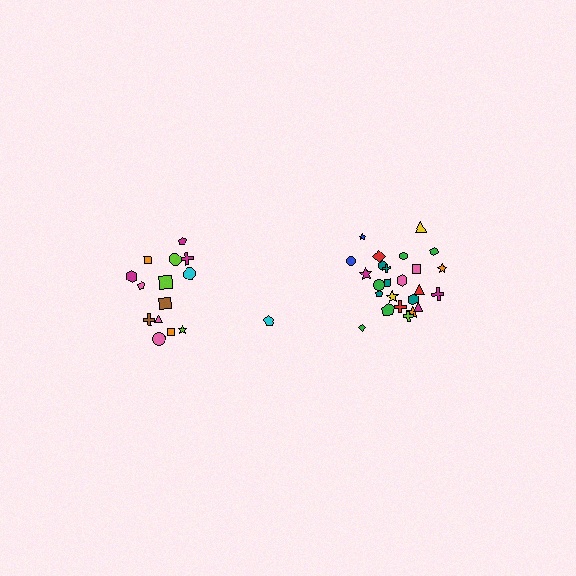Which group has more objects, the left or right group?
The right group.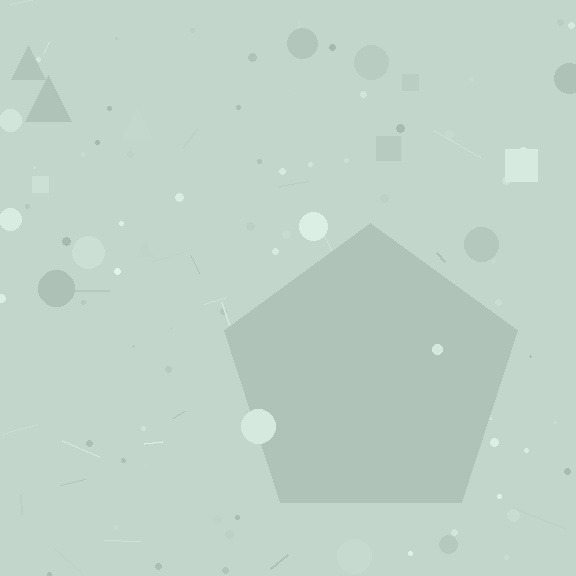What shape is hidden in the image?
A pentagon is hidden in the image.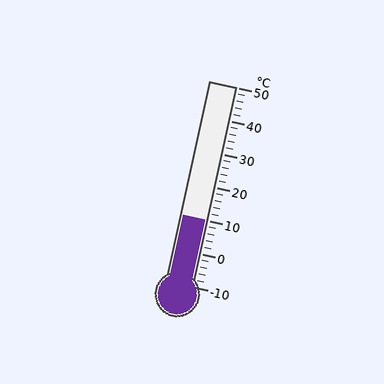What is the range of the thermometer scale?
The thermometer scale ranges from -10°C to 50°C.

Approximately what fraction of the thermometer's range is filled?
The thermometer is filled to approximately 35% of its range.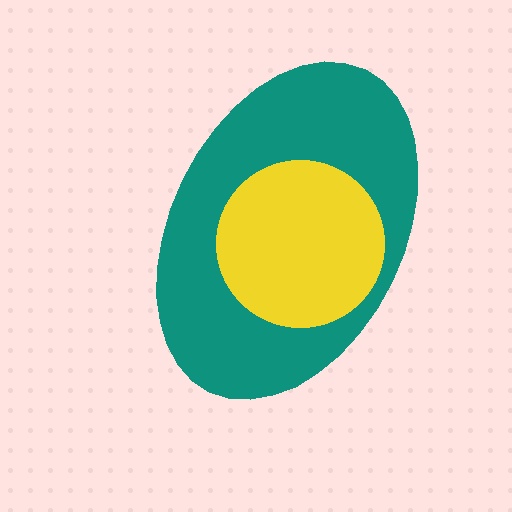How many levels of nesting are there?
2.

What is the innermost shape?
The yellow circle.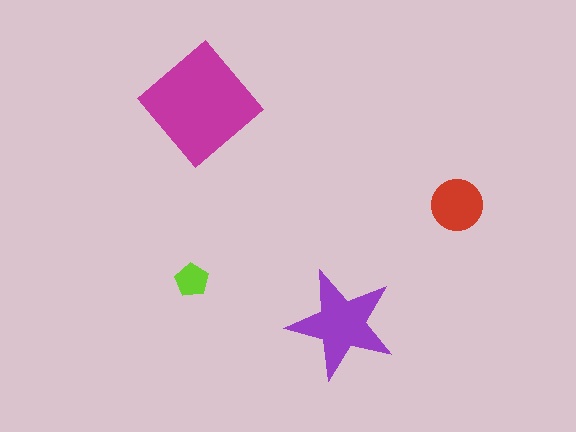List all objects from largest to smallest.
The magenta diamond, the purple star, the red circle, the lime pentagon.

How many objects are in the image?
There are 4 objects in the image.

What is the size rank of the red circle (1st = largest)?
3rd.